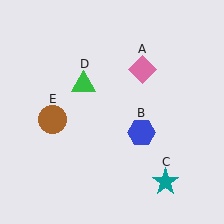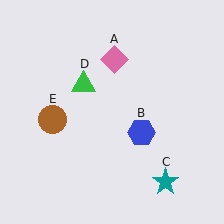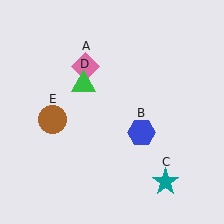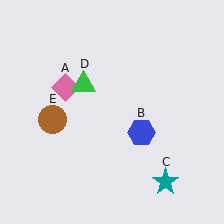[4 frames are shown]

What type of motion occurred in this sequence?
The pink diamond (object A) rotated counterclockwise around the center of the scene.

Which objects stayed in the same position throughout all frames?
Blue hexagon (object B) and teal star (object C) and green triangle (object D) and brown circle (object E) remained stationary.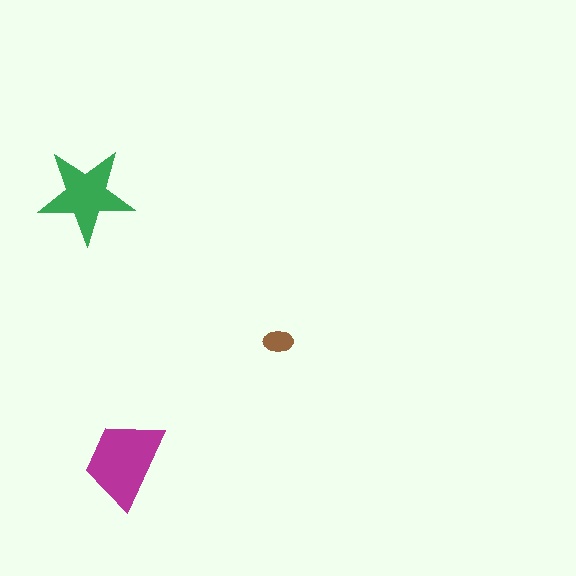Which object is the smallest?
The brown ellipse.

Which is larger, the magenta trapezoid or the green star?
The magenta trapezoid.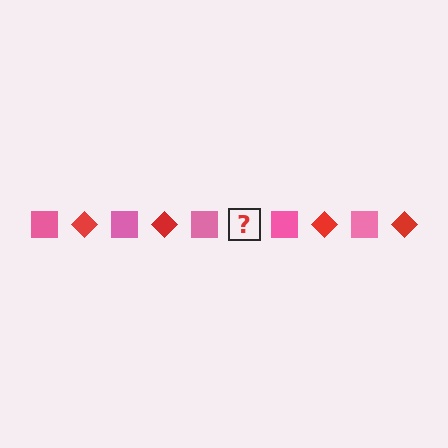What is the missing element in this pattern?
The missing element is a red diamond.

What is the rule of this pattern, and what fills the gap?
The rule is that the pattern alternates between pink square and red diamond. The gap should be filled with a red diamond.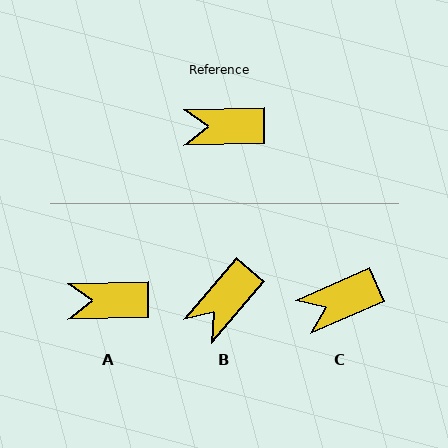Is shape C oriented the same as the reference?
No, it is off by about 22 degrees.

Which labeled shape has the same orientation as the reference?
A.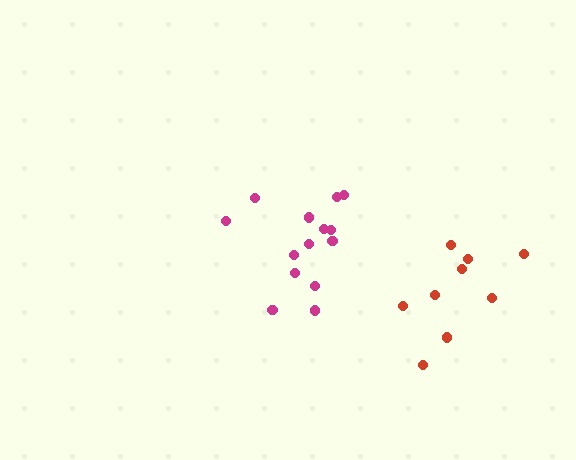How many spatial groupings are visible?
There are 2 spatial groupings.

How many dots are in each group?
Group 1: 9 dots, Group 2: 14 dots (23 total).